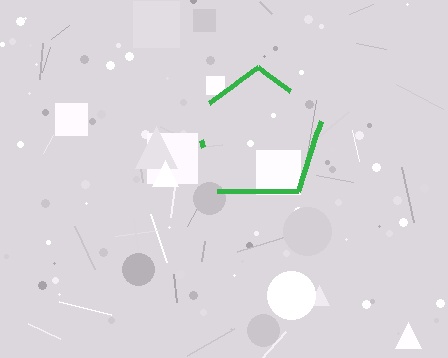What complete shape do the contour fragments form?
The contour fragments form a pentagon.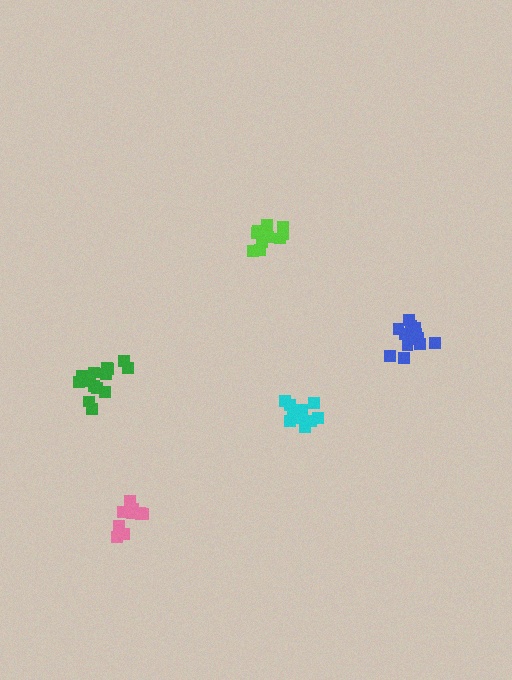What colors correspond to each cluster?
The clusters are colored: lime, pink, cyan, blue, green.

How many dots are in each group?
Group 1: 11 dots, Group 2: 11 dots, Group 3: 14 dots, Group 4: 14 dots, Group 5: 15 dots (65 total).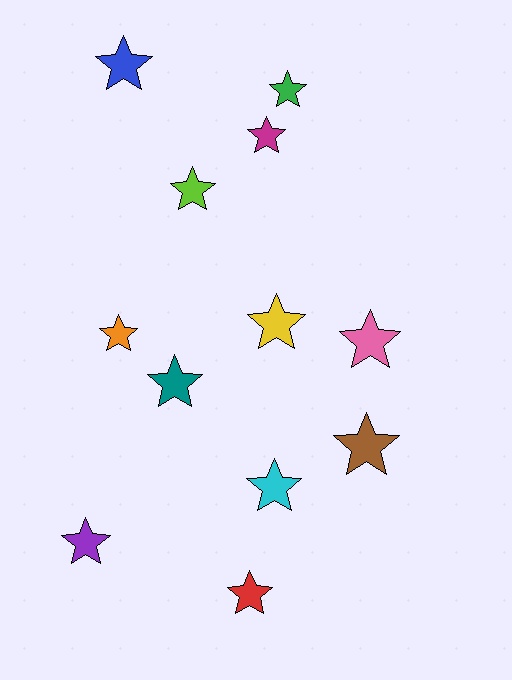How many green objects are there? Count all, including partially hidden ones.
There is 1 green object.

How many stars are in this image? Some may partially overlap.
There are 12 stars.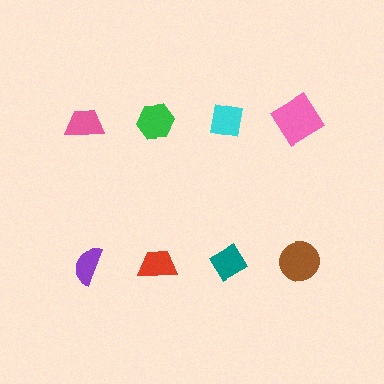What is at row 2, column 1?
A purple semicircle.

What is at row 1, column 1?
A pink trapezoid.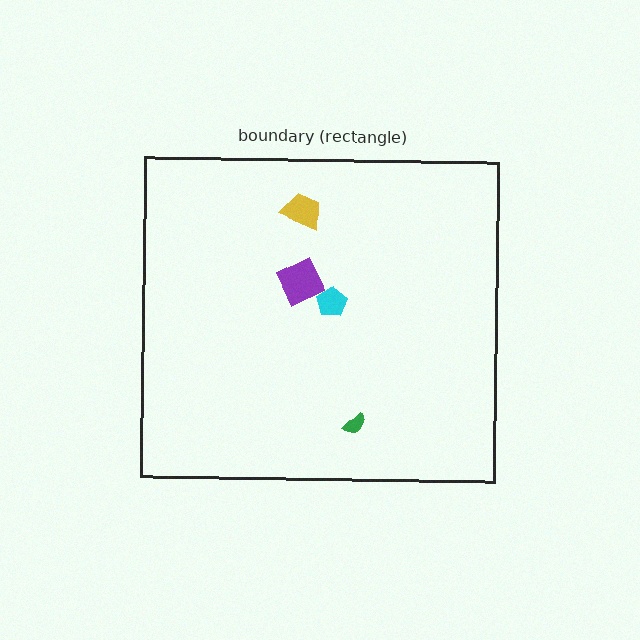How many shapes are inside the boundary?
4 inside, 0 outside.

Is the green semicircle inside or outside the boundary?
Inside.